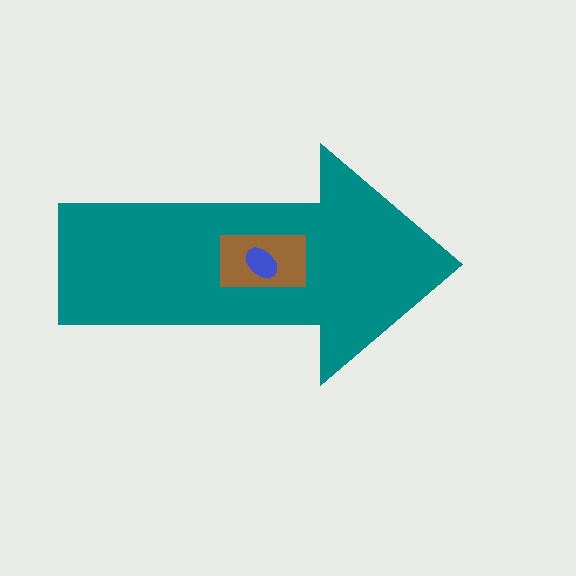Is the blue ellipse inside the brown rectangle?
Yes.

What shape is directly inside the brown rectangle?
The blue ellipse.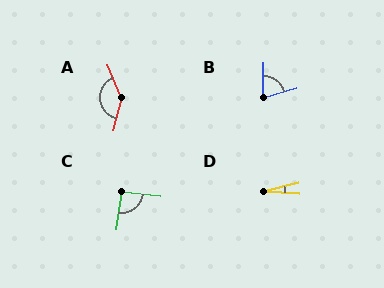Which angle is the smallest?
D, at approximately 18 degrees.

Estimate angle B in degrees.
Approximately 73 degrees.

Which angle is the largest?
A, at approximately 142 degrees.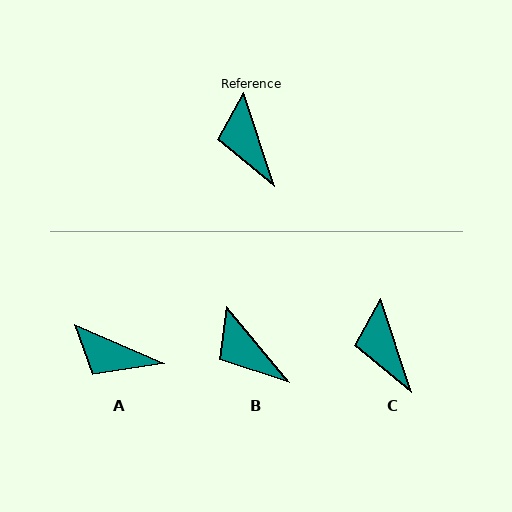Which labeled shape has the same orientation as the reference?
C.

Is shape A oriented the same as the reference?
No, it is off by about 48 degrees.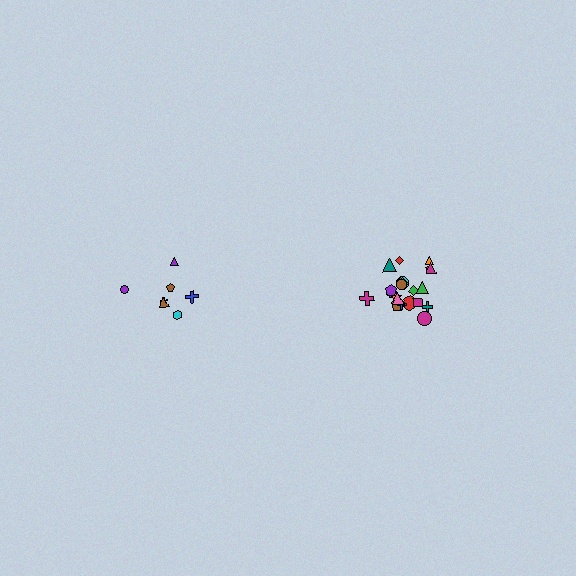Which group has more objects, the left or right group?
The right group.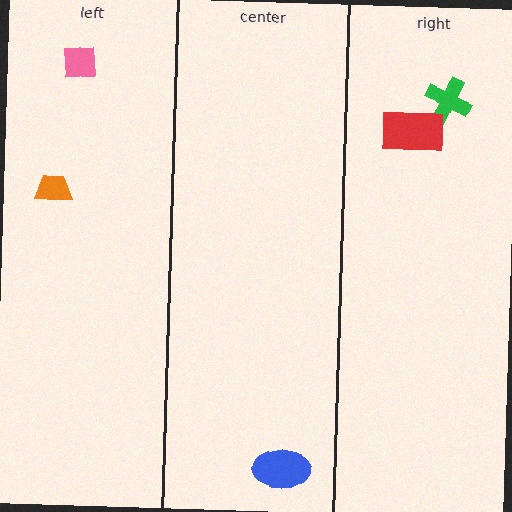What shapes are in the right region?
The green cross, the red rectangle.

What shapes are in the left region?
The orange trapezoid, the pink square.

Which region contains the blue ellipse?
The center region.